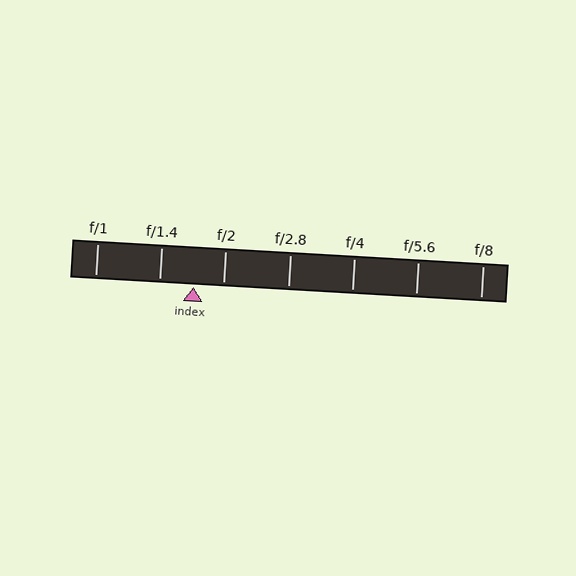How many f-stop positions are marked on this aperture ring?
There are 7 f-stop positions marked.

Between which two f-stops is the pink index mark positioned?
The index mark is between f/1.4 and f/2.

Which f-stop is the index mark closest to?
The index mark is closest to f/2.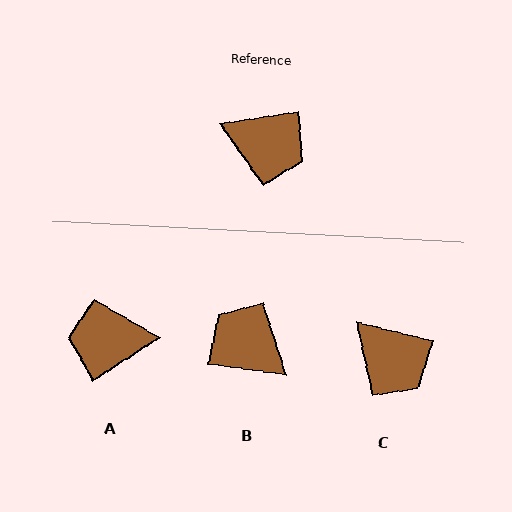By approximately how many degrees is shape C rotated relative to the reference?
Approximately 23 degrees clockwise.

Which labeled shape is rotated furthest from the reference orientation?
B, about 163 degrees away.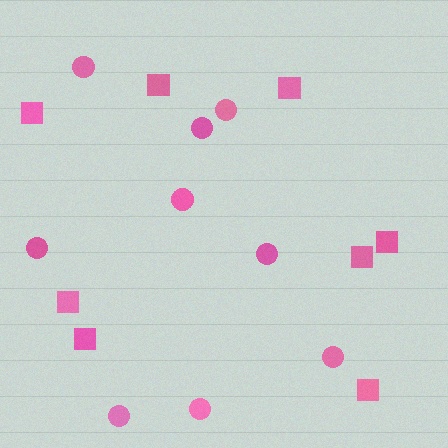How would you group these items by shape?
There are 2 groups: one group of squares (8) and one group of circles (9).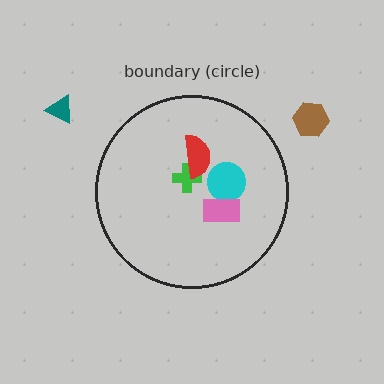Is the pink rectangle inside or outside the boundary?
Inside.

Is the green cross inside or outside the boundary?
Inside.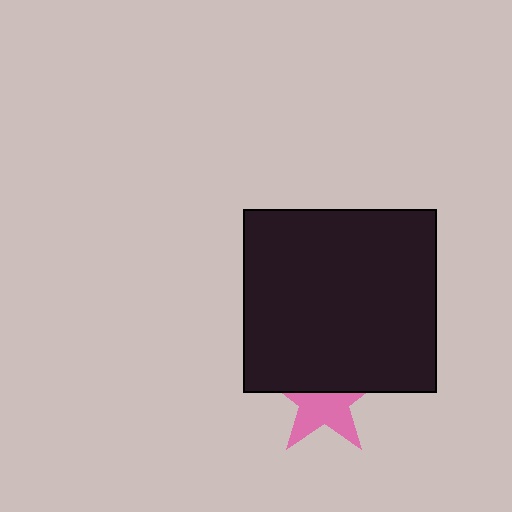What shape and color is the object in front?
The object in front is a black rectangle.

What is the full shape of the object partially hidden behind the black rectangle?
The partially hidden object is a pink star.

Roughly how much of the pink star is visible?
About half of it is visible (roughly 53%).